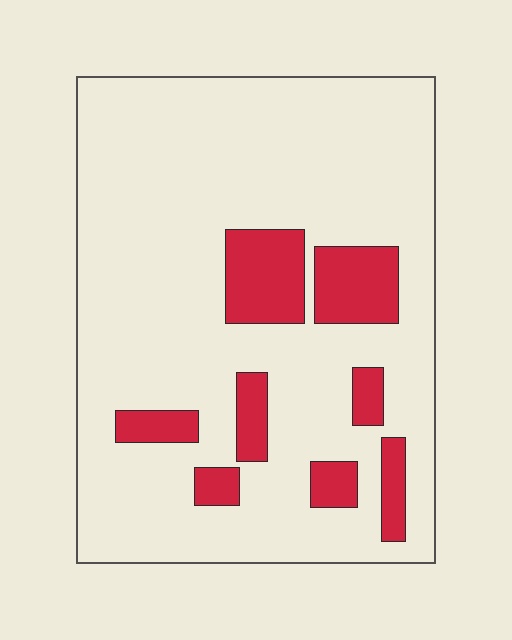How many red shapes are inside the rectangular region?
8.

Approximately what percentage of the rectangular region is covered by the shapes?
Approximately 15%.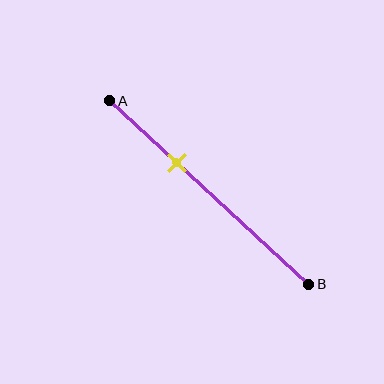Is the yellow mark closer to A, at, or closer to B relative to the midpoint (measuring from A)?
The yellow mark is closer to point A than the midpoint of segment AB.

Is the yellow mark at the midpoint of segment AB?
No, the mark is at about 35% from A, not at the 50% midpoint.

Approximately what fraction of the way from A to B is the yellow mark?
The yellow mark is approximately 35% of the way from A to B.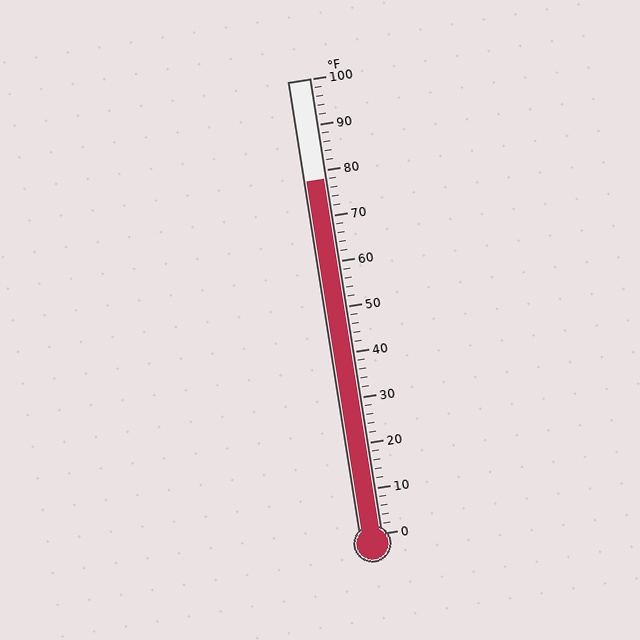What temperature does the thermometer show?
The thermometer shows approximately 78°F.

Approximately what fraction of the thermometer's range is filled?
The thermometer is filled to approximately 80% of its range.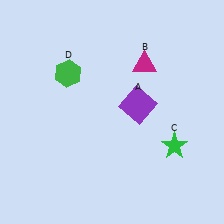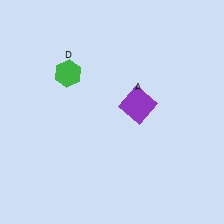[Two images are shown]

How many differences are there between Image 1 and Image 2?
There are 2 differences between the two images.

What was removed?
The magenta triangle (B), the green star (C) were removed in Image 2.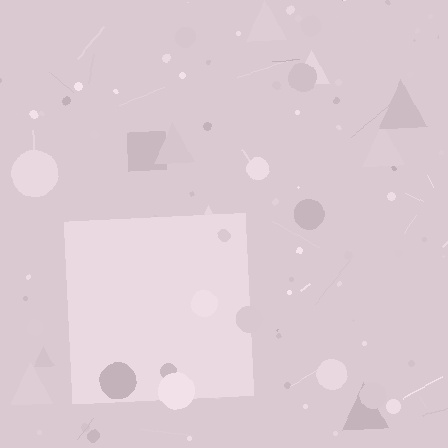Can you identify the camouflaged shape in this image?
The camouflaged shape is a square.